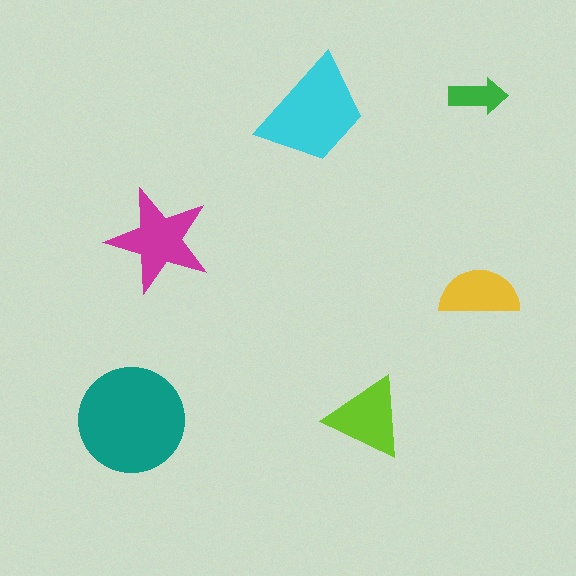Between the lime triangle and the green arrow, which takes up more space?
The lime triangle.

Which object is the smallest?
The green arrow.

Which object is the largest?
The teal circle.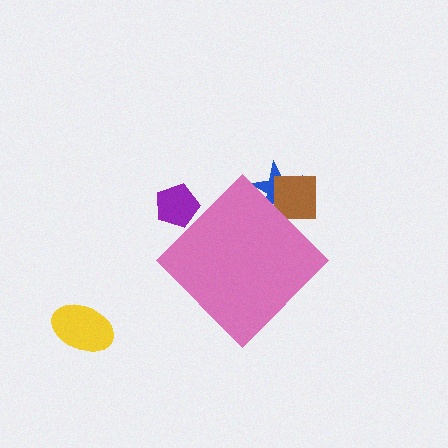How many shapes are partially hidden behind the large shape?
3 shapes are partially hidden.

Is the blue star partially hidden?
Yes, the blue star is partially hidden behind the pink diamond.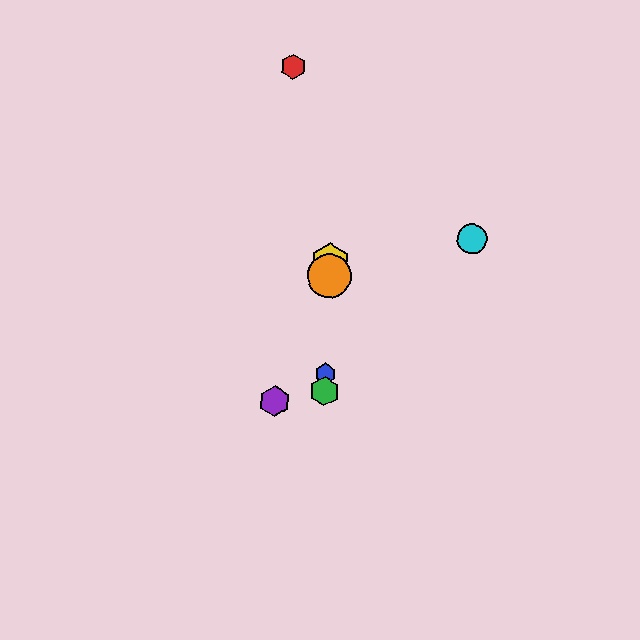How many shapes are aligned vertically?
4 shapes (the blue hexagon, the green hexagon, the yellow hexagon, the orange circle) are aligned vertically.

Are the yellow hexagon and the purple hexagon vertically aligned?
No, the yellow hexagon is at x≈330 and the purple hexagon is at x≈275.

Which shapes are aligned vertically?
The blue hexagon, the green hexagon, the yellow hexagon, the orange circle are aligned vertically.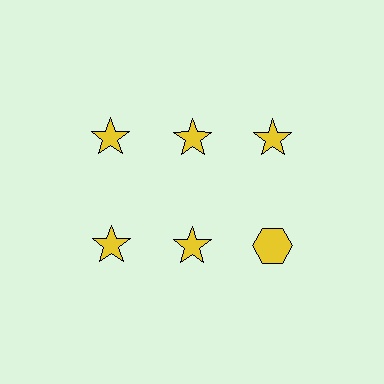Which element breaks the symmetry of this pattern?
The yellow hexagon in the second row, center column breaks the symmetry. All other shapes are yellow stars.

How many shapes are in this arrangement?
There are 6 shapes arranged in a grid pattern.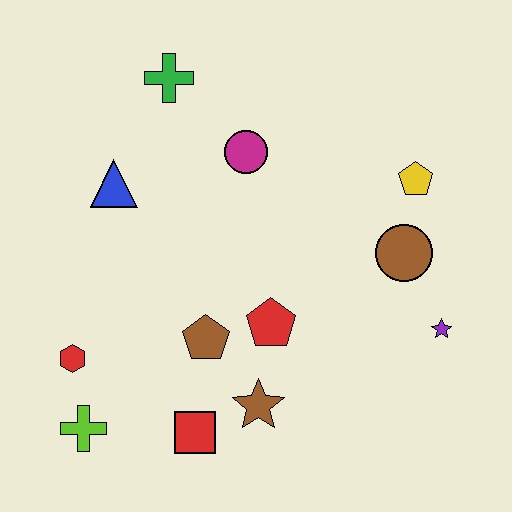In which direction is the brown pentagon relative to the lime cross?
The brown pentagon is to the right of the lime cross.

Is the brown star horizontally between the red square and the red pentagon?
Yes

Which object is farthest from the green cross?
The purple star is farthest from the green cross.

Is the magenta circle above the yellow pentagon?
Yes